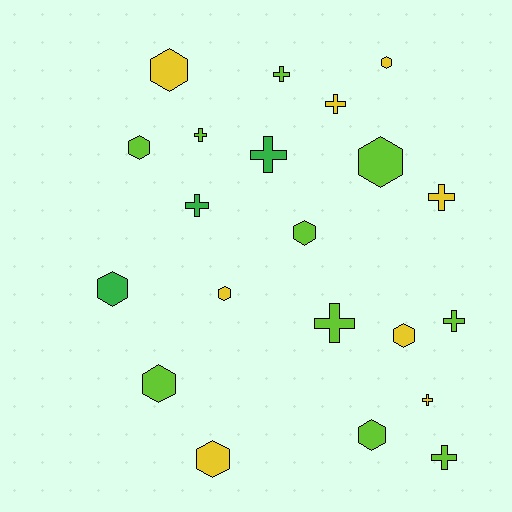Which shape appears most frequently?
Hexagon, with 11 objects.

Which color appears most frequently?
Lime, with 10 objects.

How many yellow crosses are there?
There are 3 yellow crosses.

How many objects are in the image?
There are 21 objects.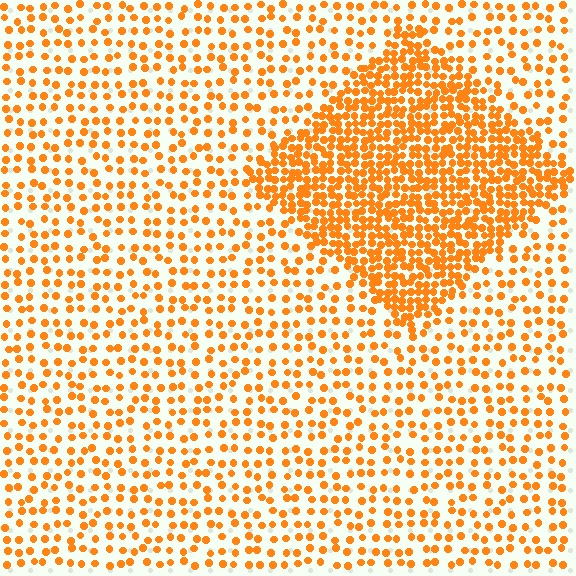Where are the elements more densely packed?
The elements are more densely packed inside the diamond boundary.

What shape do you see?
I see a diamond.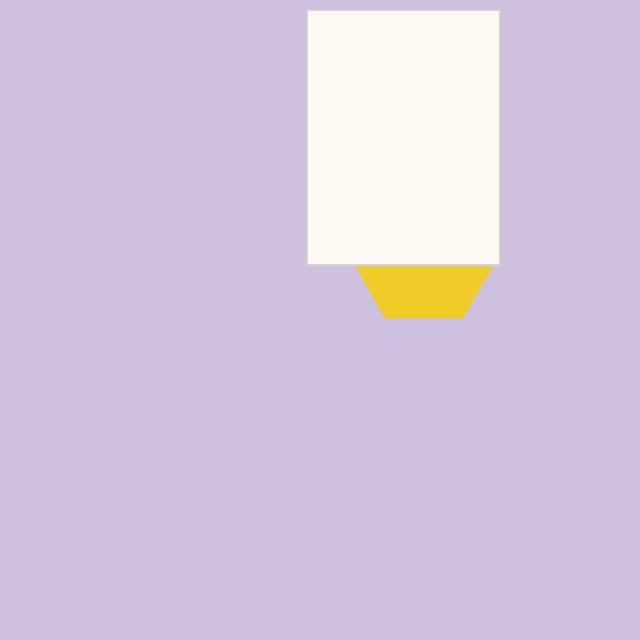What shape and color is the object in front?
The object in front is a white rectangle.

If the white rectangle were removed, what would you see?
You would see the complete yellow hexagon.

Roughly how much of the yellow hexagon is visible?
A small part of it is visible (roughly 35%).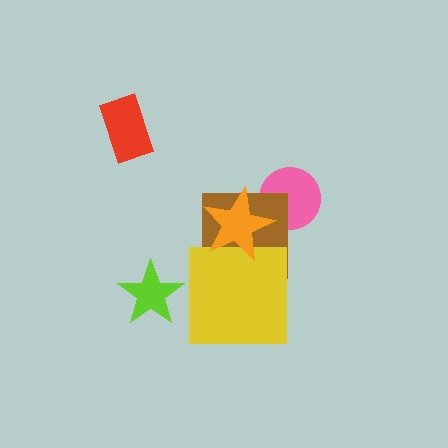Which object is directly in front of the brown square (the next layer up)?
The yellow square is directly in front of the brown square.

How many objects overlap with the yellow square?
2 objects overlap with the yellow square.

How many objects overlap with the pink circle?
2 objects overlap with the pink circle.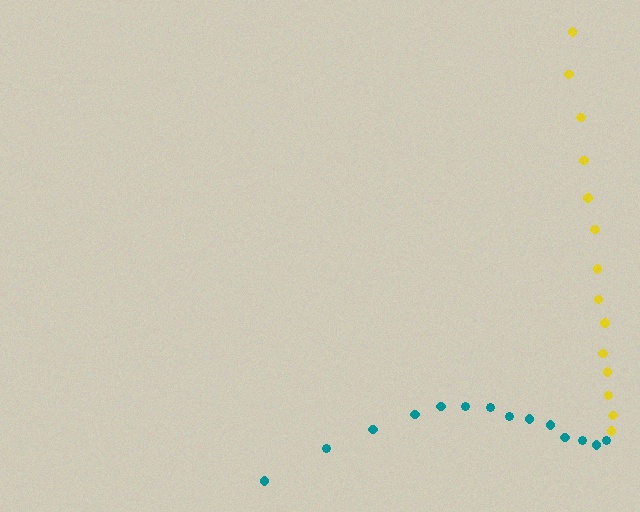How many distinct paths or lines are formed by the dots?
There are 2 distinct paths.